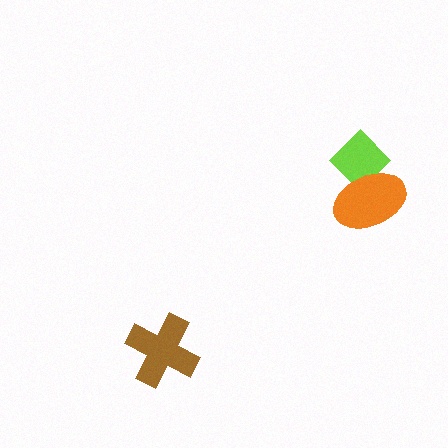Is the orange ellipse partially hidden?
No, no other shape covers it.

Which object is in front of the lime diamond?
The orange ellipse is in front of the lime diamond.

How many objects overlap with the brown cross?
0 objects overlap with the brown cross.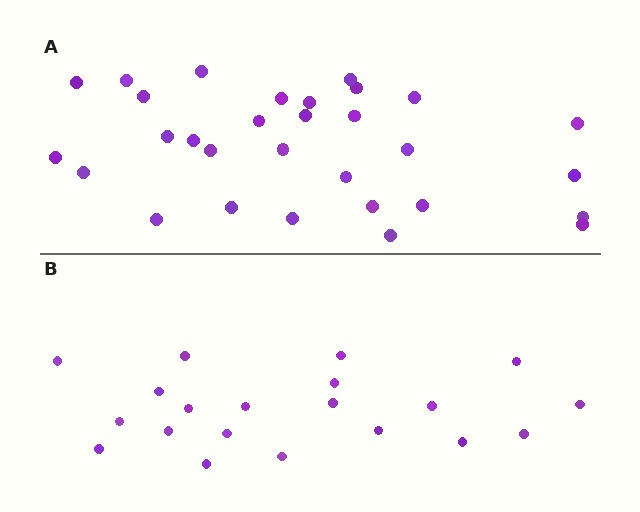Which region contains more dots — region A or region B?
Region A (the top region) has more dots.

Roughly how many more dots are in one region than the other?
Region A has roughly 10 or so more dots than region B.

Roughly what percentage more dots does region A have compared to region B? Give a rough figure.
About 50% more.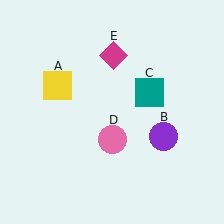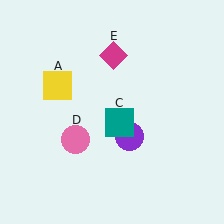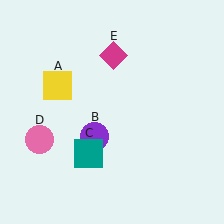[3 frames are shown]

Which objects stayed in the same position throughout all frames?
Yellow square (object A) and magenta diamond (object E) remained stationary.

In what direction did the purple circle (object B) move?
The purple circle (object B) moved left.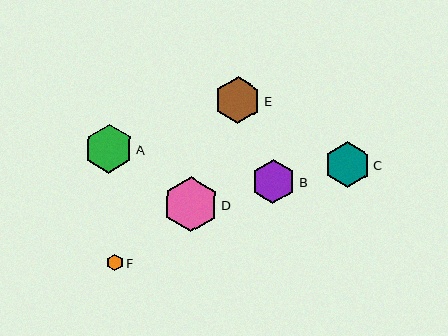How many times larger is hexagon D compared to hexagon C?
Hexagon D is approximately 1.2 times the size of hexagon C.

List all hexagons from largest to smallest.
From largest to smallest: D, A, E, C, B, F.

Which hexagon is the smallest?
Hexagon F is the smallest with a size of approximately 17 pixels.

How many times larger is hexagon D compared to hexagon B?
Hexagon D is approximately 1.3 times the size of hexagon B.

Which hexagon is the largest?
Hexagon D is the largest with a size of approximately 55 pixels.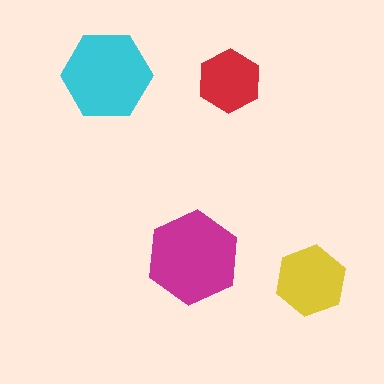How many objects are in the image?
There are 4 objects in the image.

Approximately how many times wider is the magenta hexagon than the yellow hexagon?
About 1.5 times wider.